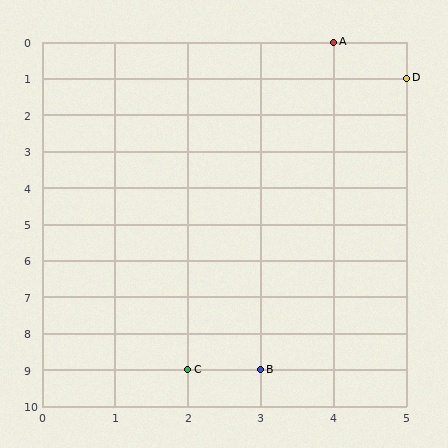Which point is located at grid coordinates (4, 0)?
Point A is at (4, 0).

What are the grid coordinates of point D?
Point D is at grid coordinates (5, 1).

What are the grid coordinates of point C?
Point C is at grid coordinates (2, 9).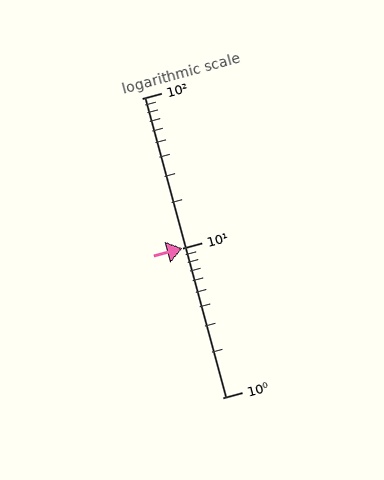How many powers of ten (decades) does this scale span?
The scale spans 2 decades, from 1 to 100.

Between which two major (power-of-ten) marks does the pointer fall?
The pointer is between 10 and 100.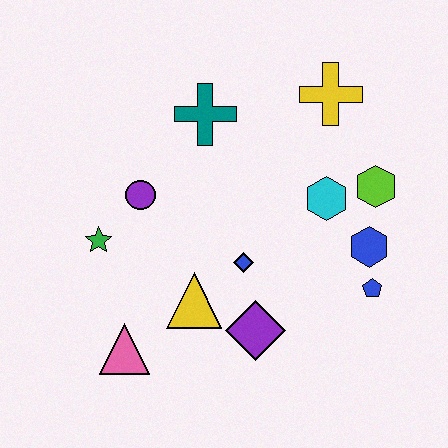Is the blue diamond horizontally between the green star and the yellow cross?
Yes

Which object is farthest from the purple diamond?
The yellow cross is farthest from the purple diamond.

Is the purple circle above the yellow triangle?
Yes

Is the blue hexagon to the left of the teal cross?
No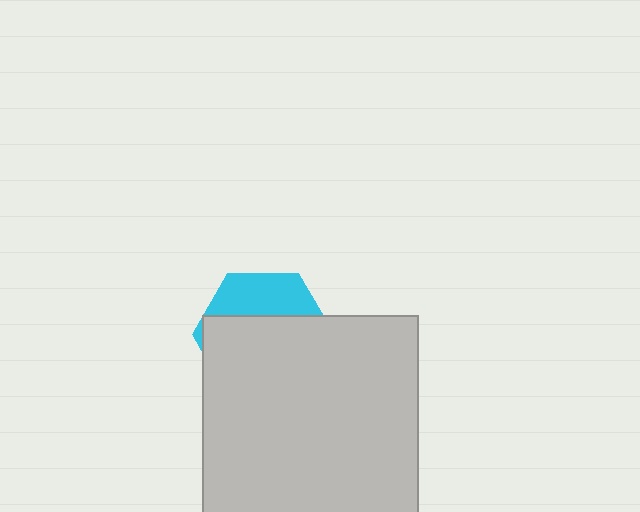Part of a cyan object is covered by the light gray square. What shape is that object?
It is a hexagon.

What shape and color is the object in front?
The object in front is a light gray square.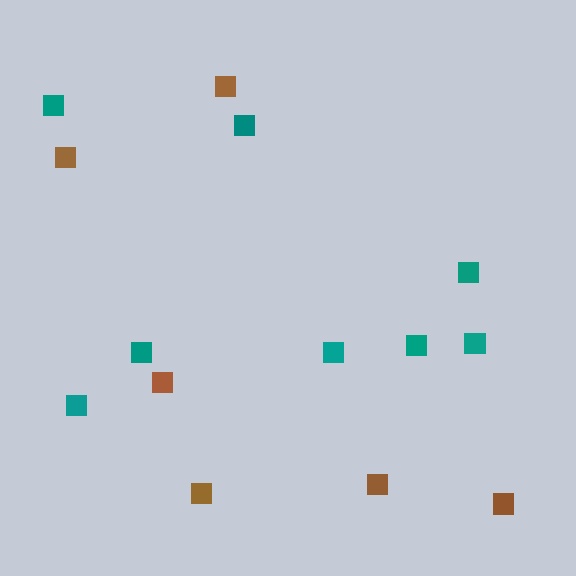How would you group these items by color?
There are 2 groups: one group of brown squares (6) and one group of teal squares (8).